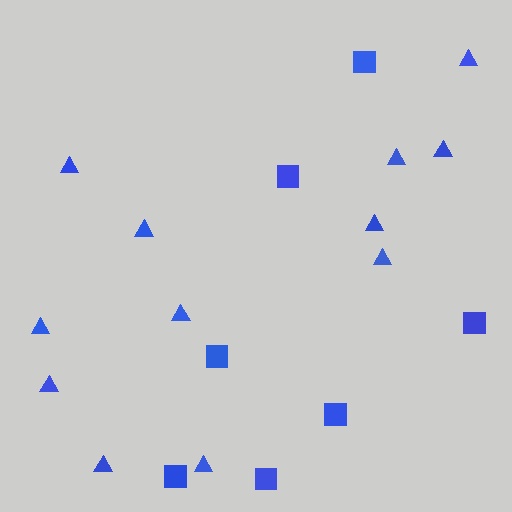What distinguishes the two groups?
There are 2 groups: one group of triangles (12) and one group of squares (7).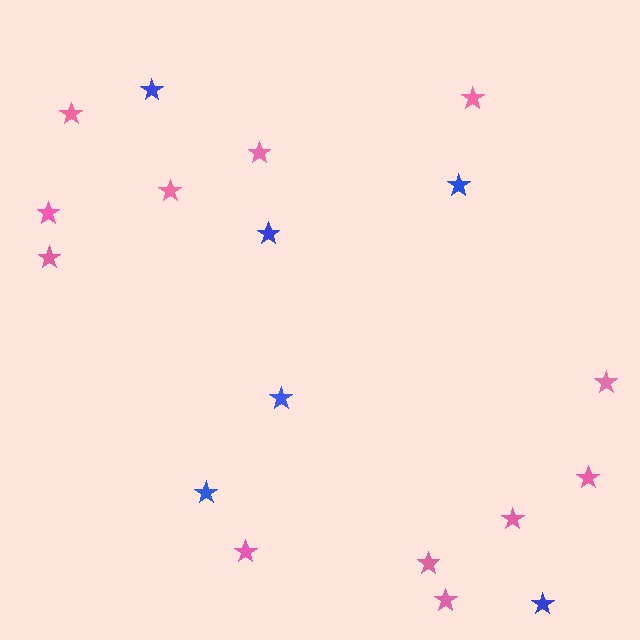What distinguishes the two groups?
There are 2 groups: one group of pink stars (12) and one group of blue stars (6).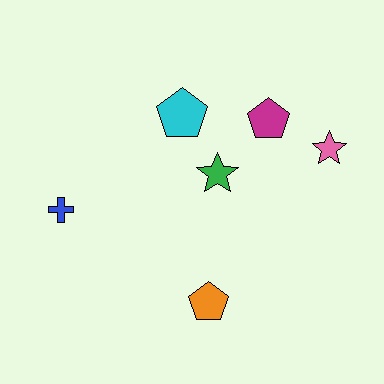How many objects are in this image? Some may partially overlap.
There are 6 objects.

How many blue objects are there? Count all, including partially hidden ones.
There is 1 blue object.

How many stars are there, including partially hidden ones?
There are 2 stars.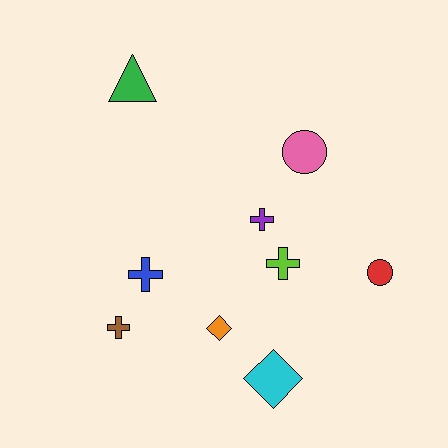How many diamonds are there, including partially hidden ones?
There are 2 diamonds.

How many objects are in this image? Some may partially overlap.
There are 9 objects.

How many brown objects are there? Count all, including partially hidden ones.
There is 1 brown object.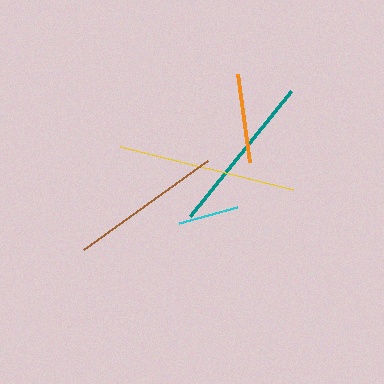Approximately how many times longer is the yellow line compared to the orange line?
The yellow line is approximately 2.0 times the length of the orange line.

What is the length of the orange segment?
The orange segment is approximately 88 pixels long.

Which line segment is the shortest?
The cyan line is the shortest at approximately 60 pixels.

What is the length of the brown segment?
The brown segment is approximately 153 pixels long.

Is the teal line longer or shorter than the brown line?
The teal line is longer than the brown line.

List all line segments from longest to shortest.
From longest to shortest: yellow, teal, brown, orange, cyan.